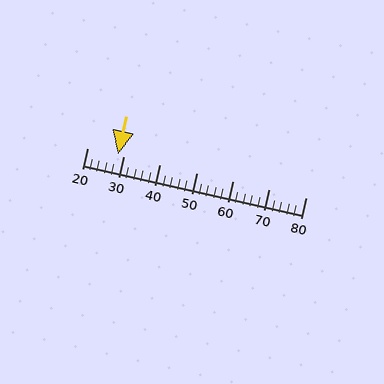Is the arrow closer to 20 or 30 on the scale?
The arrow is closer to 30.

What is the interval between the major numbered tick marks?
The major tick marks are spaced 10 units apart.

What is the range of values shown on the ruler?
The ruler shows values from 20 to 80.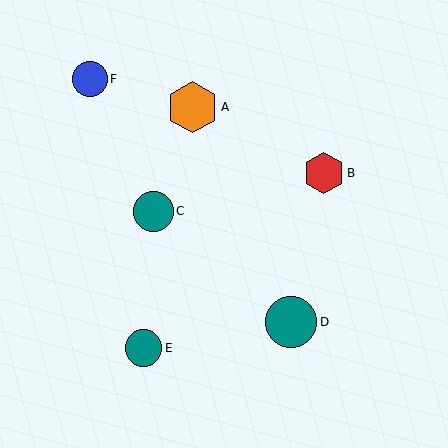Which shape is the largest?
The teal circle (labeled D) is the largest.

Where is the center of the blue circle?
The center of the blue circle is at (90, 79).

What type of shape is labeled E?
Shape E is a teal circle.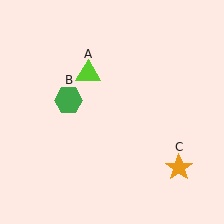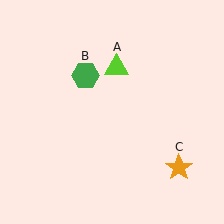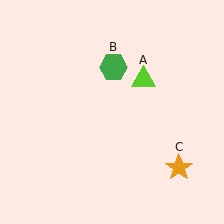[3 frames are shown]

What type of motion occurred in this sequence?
The lime triangle (object A), green hexagon (object B) rotated clockwise around the center of the scene.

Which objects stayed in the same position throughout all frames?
Orange star (object C) remained stationary.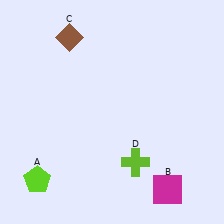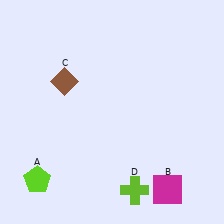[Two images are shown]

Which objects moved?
The objects that moved are: the brown diamond (C), the lime cross (D).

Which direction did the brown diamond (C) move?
The brown diamond (C) moved down.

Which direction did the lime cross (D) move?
The lime cross (D) moved down.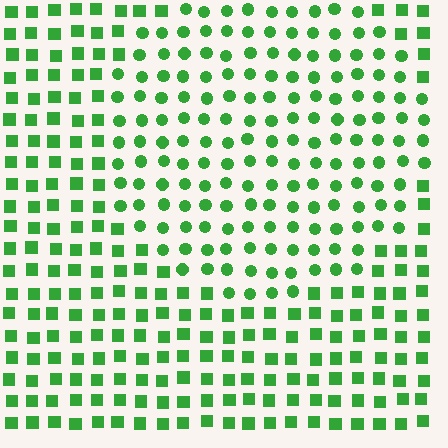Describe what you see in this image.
The image is filled with small green elements arranged in a uniform grid. A circle-shaped region contains circles, while the surrounding area contains squares. The boundary is defined purely by the change in element shape.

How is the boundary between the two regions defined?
The boundary is defined by a change in element shape: circles inside vs. squares outside. All elements share the same color and spacing.